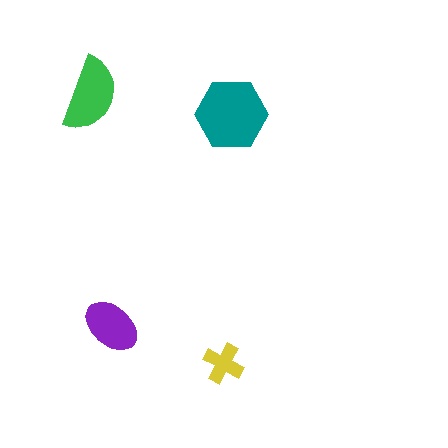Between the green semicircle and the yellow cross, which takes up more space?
The green semicircle.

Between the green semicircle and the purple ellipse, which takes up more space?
The green semicircle.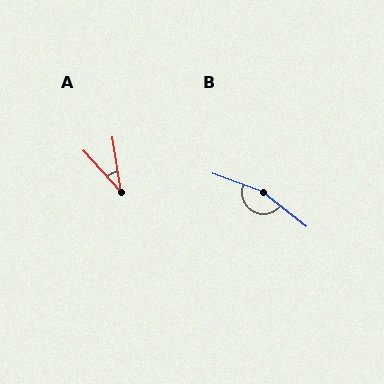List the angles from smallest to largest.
A (33°), B (162°).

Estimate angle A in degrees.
Approximately 33 degrees.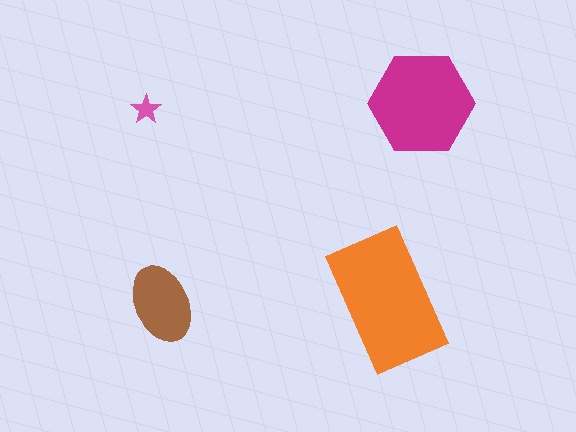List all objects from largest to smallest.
The orange rectangle, the magenta hexagon, the brown ellipse, the pink star.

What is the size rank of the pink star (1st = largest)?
4th.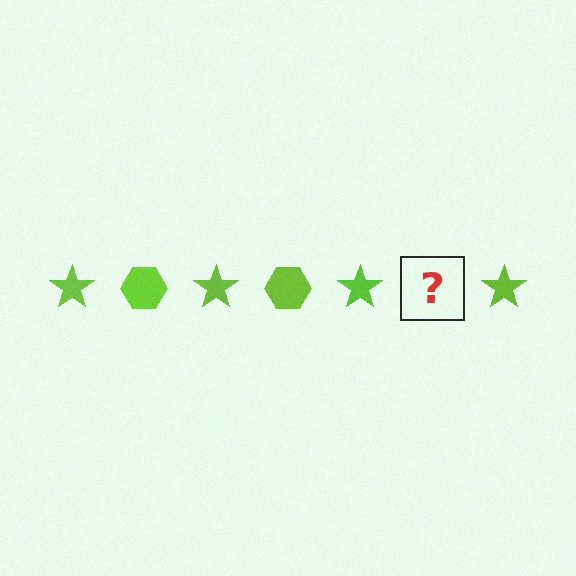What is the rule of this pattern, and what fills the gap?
The rule is that the pattern cycles through star, hexagon shapes in lime. The gap should be filled with a lime hexagon.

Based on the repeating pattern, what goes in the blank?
The blank should be a lime hexagon.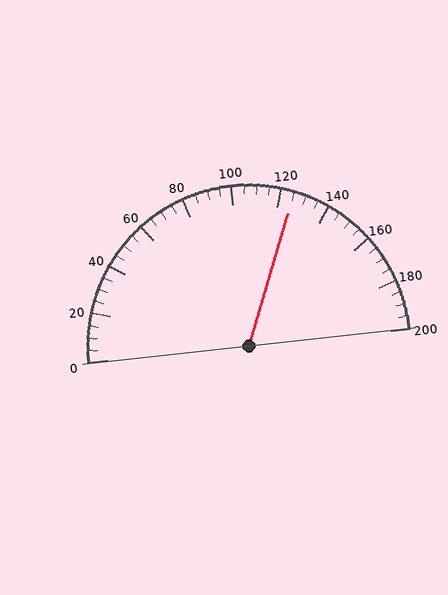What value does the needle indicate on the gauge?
The needle indicates approximately 125.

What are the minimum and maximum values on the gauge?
The gauge ranges from 0 to 200.